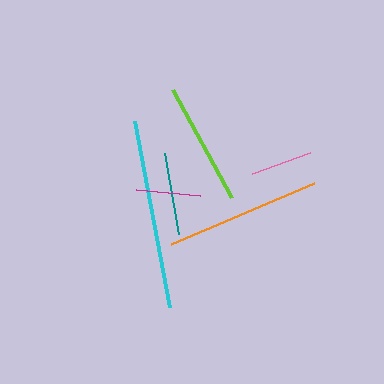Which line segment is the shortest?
The pink line is the shortest at approximately 62 pixels.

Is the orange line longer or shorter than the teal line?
The orange line is longer than the teal line.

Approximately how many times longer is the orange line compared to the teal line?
The orange line is approximately 1.9 times the length of the teal line.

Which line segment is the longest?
The cyan line is the longest at approximately 189 pixels.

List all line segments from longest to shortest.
From longest to shortest: cyan, orange, lime, teal, magenta, pink.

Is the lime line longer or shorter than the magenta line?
The lime line is longer than the magenta line.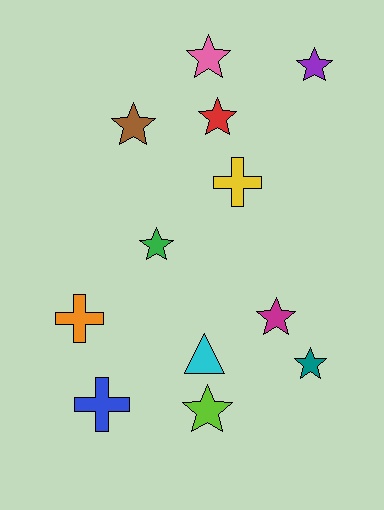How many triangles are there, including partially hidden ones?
There is 1 triangle.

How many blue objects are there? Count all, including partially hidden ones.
There is 1 blue object.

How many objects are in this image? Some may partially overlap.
There are 12 objects.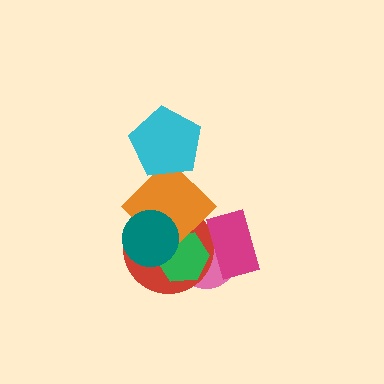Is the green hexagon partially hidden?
Yes, it is partially covered by another shape.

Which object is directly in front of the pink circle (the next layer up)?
The red circle is directly in front of the pink circle.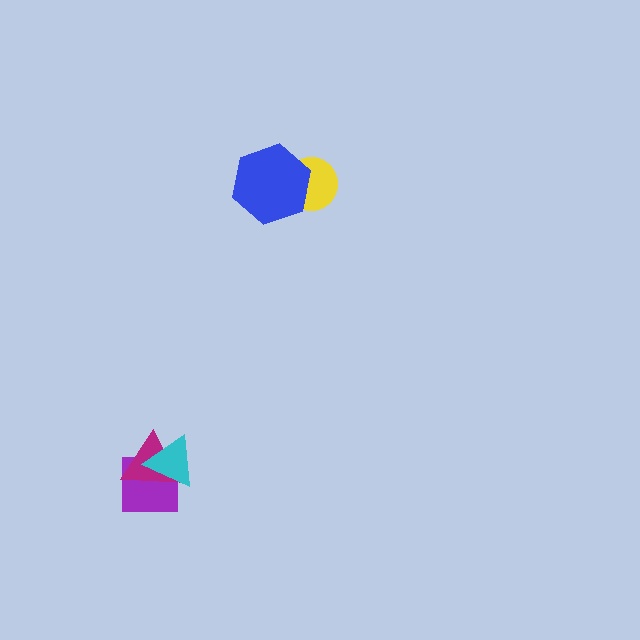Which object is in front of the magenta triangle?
The cyan triangle is in front of the magenta triangle.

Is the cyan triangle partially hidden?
No, no other shape covers it.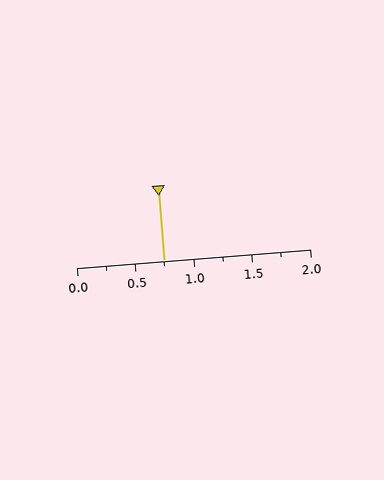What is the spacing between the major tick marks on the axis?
The major ticks are spaced 0.5 apart.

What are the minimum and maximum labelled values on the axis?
The axis runs from 0.0 to 2.0.